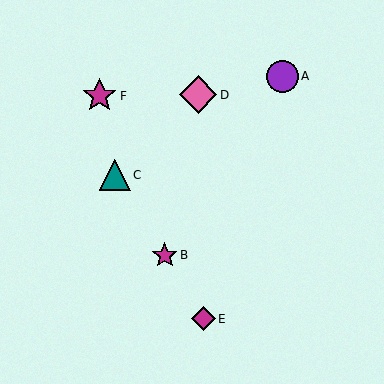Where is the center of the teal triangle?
The center of the teal triangle is at (115, 175).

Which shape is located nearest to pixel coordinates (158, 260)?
The magenta star (labeled B) at (165, 255) is nearest to that location.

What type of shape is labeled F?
Shape F is a magenta star.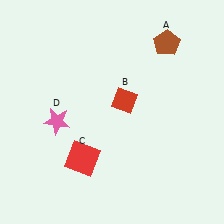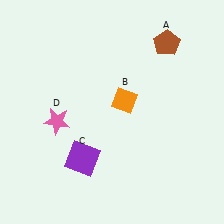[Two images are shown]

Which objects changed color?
B changed from red to orange. C changed from red to purple.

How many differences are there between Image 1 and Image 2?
There are 2 differences between the two images.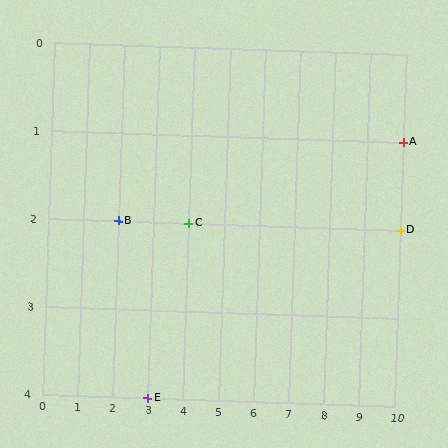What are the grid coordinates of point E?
Point E is at grid coordinates (3, 4).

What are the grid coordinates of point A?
Point A is at grid coordinates (10, 1).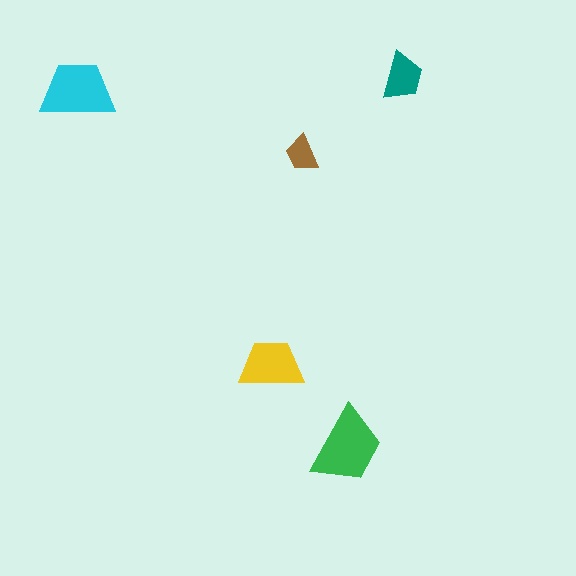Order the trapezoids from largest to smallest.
the green one, the cyan one, the yellow one, the teal one, the brown one.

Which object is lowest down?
The green trapezoid is bottommost.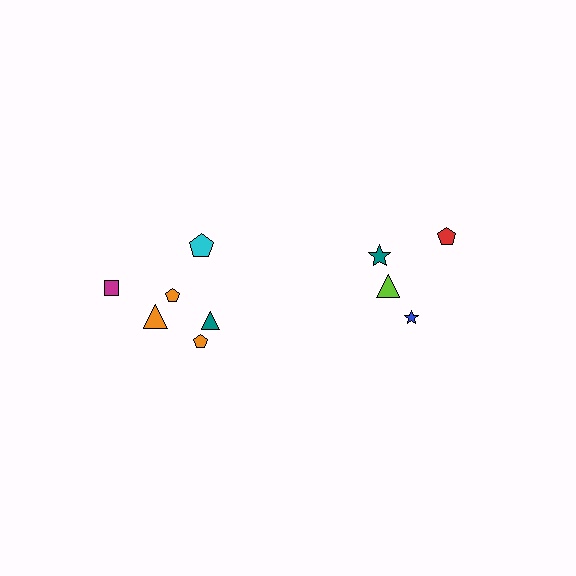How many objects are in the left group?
There are 6 objects.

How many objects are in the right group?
There are 4 objects.